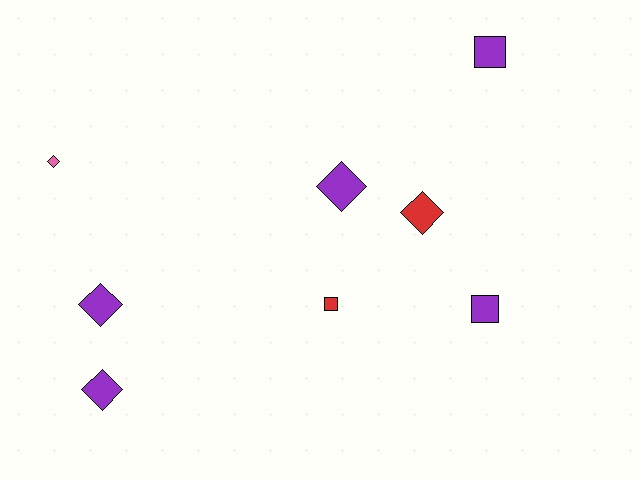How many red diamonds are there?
There is 1 red diamond.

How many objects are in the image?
There are 8 objects.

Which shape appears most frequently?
Diamond, with 5 objects.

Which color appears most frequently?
Purple, with 5 objects.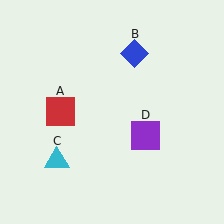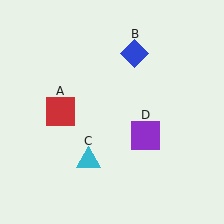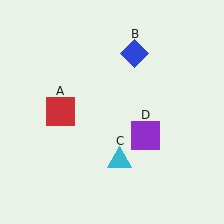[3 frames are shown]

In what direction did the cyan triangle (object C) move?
The cyan triangle (object C) moved right.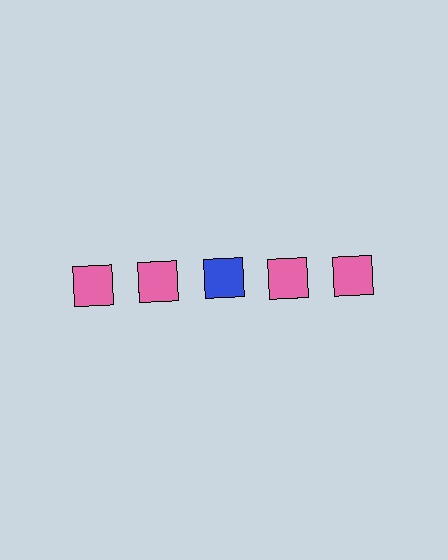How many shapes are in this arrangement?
There are 5 shapes arranged in a grid pattern.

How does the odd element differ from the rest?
It has a different color: blue instead of pink.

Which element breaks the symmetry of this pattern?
The blue square in the top row, center column breaks the symmetry. All other shapes are pink squares.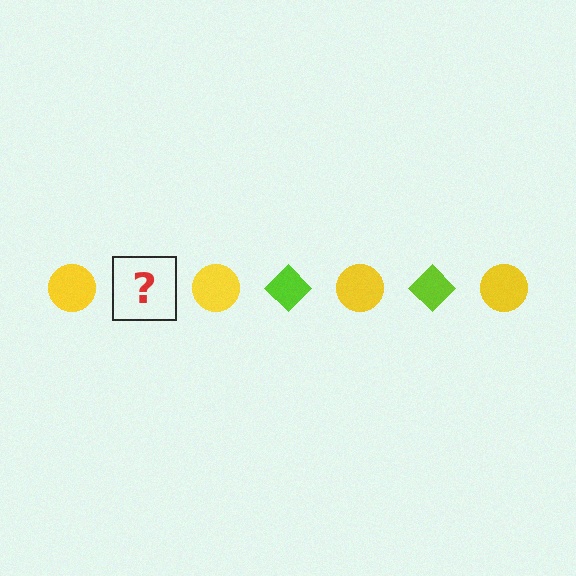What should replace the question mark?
The question mark should be replaced with a lime diamond.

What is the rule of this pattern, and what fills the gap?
The rule is that the pattern alternates between yellow circle and lime diamond. The gap should be filled with a lime diamond.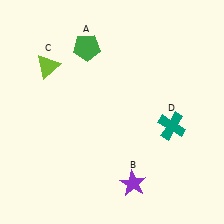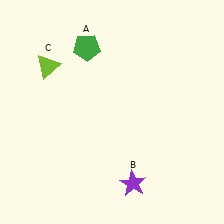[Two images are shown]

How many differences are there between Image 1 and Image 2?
There is 1 difference between the two images.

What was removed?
The teal cross (D) was removed in Image 2.